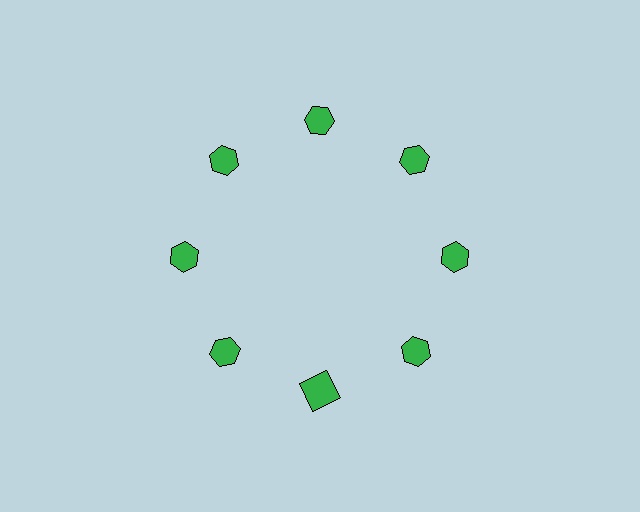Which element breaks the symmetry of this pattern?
The green square at roughly the 6 o'clock position breaks the symmetry. All other shapes are green hexagons.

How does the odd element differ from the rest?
It has a different shape: square instead of hexagon.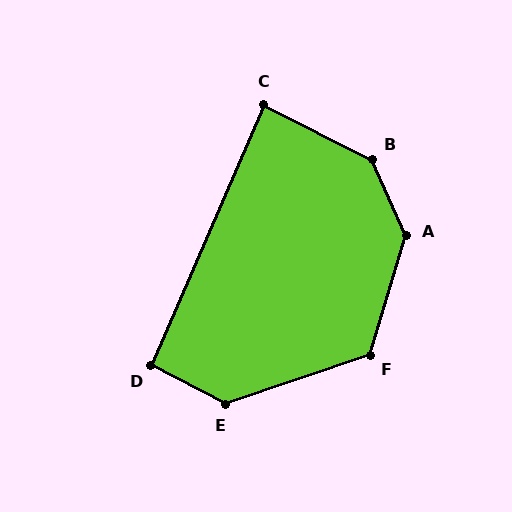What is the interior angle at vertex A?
Approximately 140 degrees (obtuse).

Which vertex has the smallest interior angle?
C, at approximately 87 degrees.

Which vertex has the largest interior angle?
B, at approximately 140 degrees.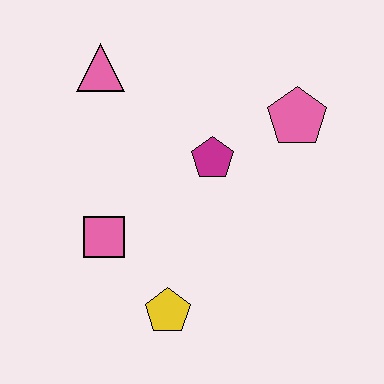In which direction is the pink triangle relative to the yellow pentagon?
The pink triangle is above the yellow pentagon.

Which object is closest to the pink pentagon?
The magenta pentagon is closest to the pink pentagon.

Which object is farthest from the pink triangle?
The yellow pentagon is farthest from the pink triangle.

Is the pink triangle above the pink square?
Yes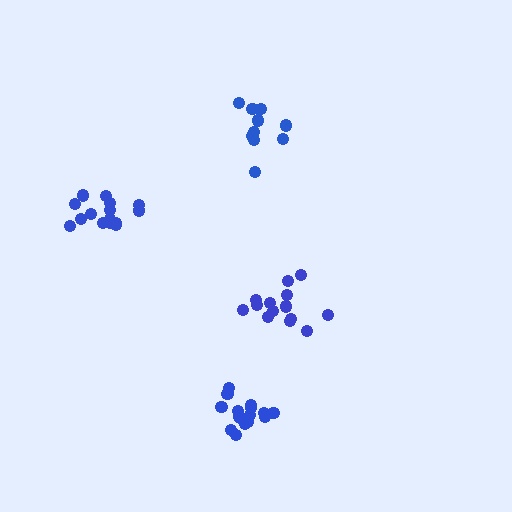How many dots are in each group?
Group 1: 14 dots, Group 2: 10 dots, Group 3: 15 dots, Group 4: 16 dots (55 total).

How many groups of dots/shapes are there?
There are 4 groups.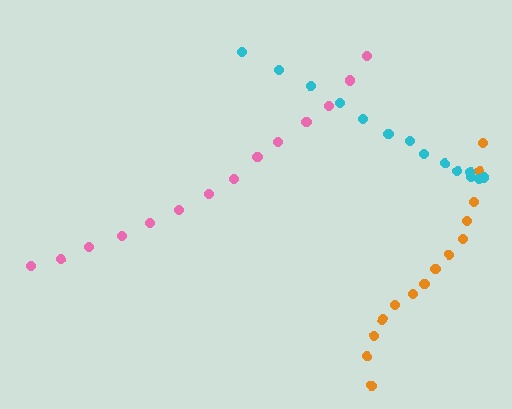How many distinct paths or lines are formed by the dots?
There are 3 distinct paths.